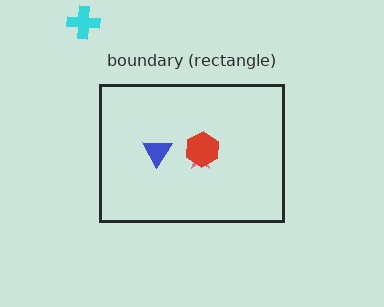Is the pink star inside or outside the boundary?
Inside.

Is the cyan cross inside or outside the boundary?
Outside.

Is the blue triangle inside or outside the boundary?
Inside.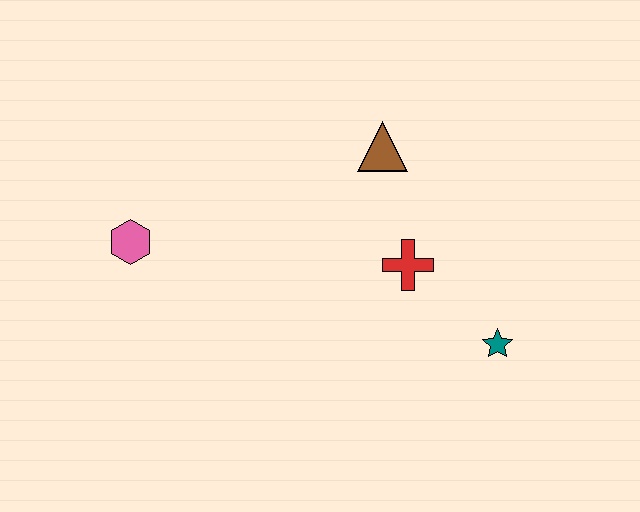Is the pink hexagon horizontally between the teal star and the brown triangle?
No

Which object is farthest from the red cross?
The pink hexagon is farthest from the red cross.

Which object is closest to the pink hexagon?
The brown triangle is closest to the pink hexagon.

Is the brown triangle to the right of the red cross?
No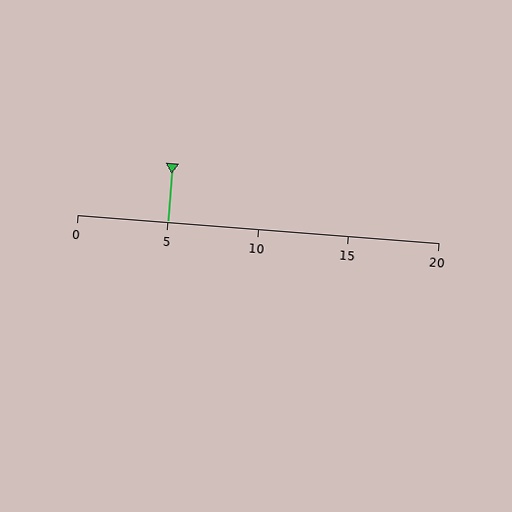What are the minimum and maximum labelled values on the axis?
The axis runs from 0 to 20.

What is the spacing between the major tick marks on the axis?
The major ticks are spaced 5 apart.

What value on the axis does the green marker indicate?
The marker indicates approximately 5.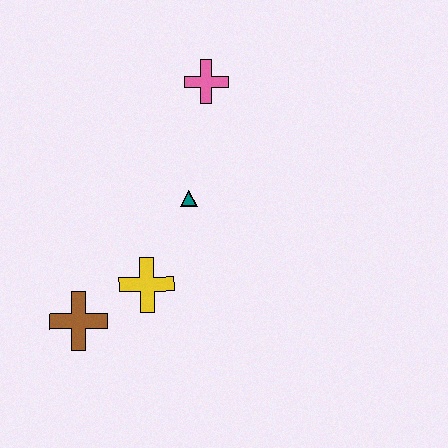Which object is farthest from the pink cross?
The brown cross is farthest from the pink cross.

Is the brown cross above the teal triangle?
No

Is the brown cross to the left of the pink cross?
Yes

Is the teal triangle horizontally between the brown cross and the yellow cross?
No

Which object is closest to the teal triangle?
The yellow cross is closest to the teal triangle.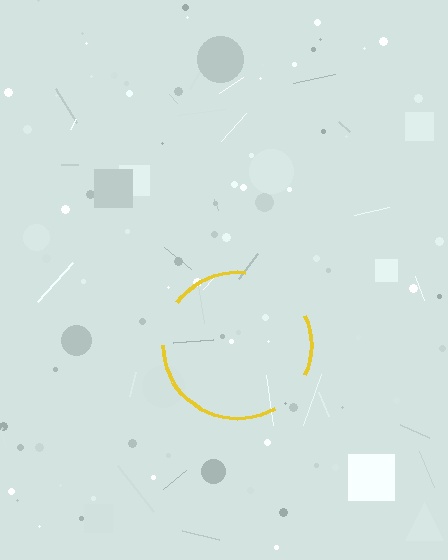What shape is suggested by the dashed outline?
The dashed outline suggests a circle.